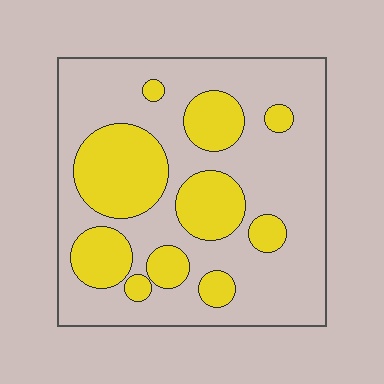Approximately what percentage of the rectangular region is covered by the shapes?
Approximately 30%.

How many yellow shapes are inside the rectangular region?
10.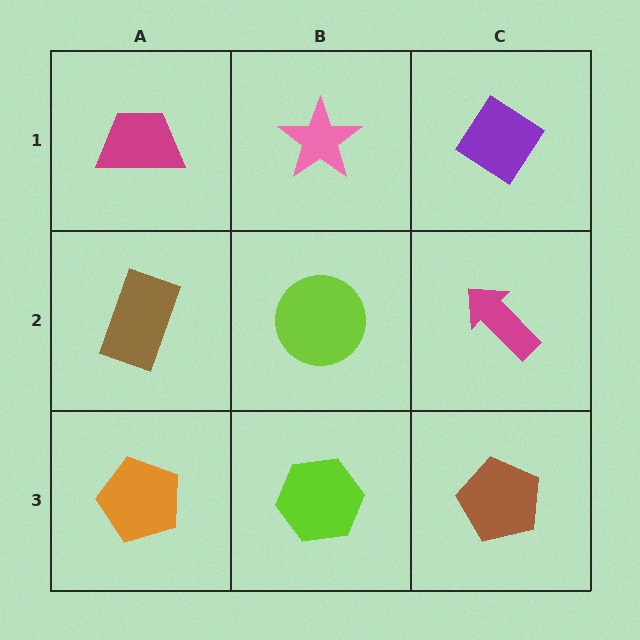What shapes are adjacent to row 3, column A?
A brown rectangle (row 2, column A), a lime hexagon (row 3, column B).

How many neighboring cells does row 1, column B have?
3.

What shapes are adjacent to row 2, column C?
A purple diamond (row 1, column C), a brown pentagon (row 3, column C), a lime circle (row 2, column B).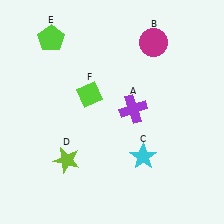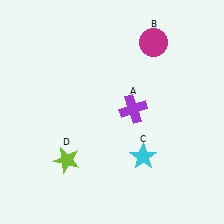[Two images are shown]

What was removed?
The lime diamond (F), the lime pentagon (E) were removed in Image 2.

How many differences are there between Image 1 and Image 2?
There are 2 differences between the two images.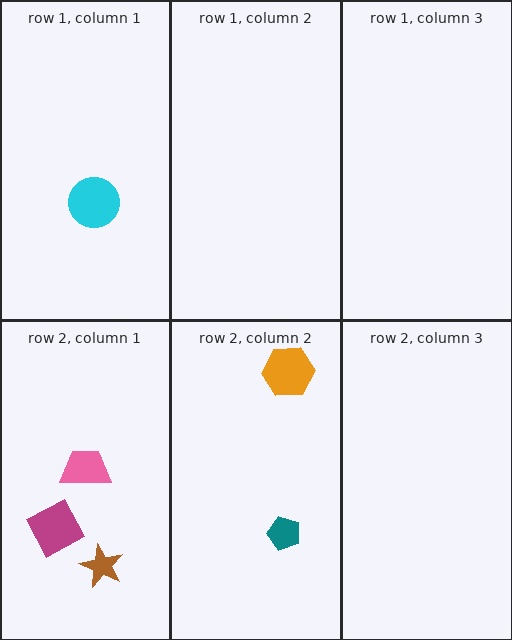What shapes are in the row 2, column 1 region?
The pink trapezoid, the brown star, the magenta square.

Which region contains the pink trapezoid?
The row 2, column 1 region.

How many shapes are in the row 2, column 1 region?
3.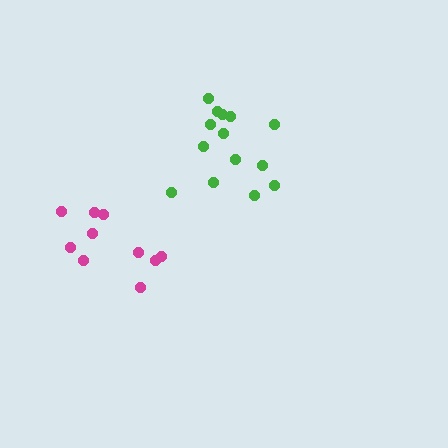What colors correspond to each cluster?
The clusters are colored: magenta, green.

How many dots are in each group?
Group 1: 10 dots, Group 2: 14 dots (24 total).